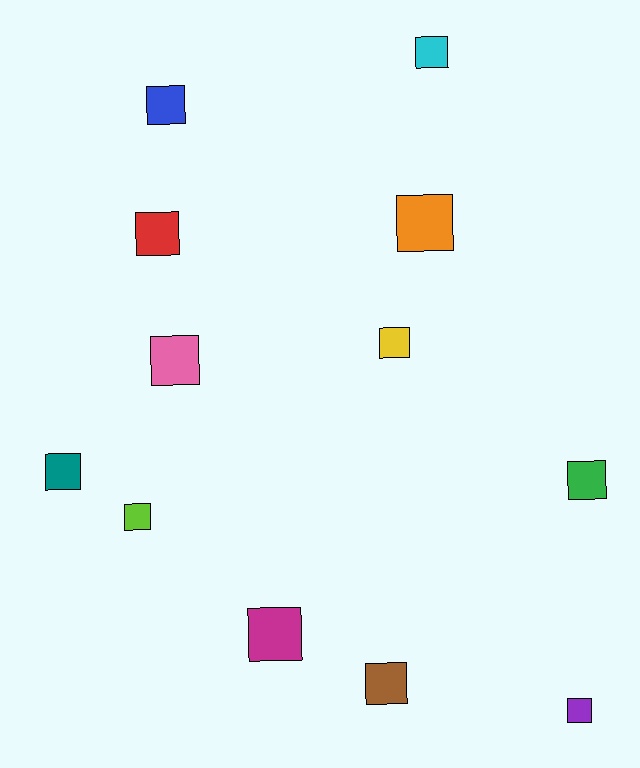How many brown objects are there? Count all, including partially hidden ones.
There is 1 brown object.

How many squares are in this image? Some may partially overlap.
There are 12 squares.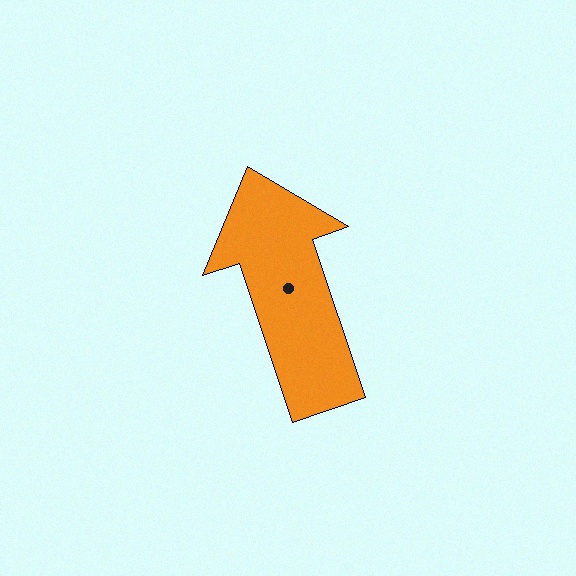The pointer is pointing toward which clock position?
Roughly 11 o'clock.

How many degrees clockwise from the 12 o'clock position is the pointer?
Approximately 341 degrees.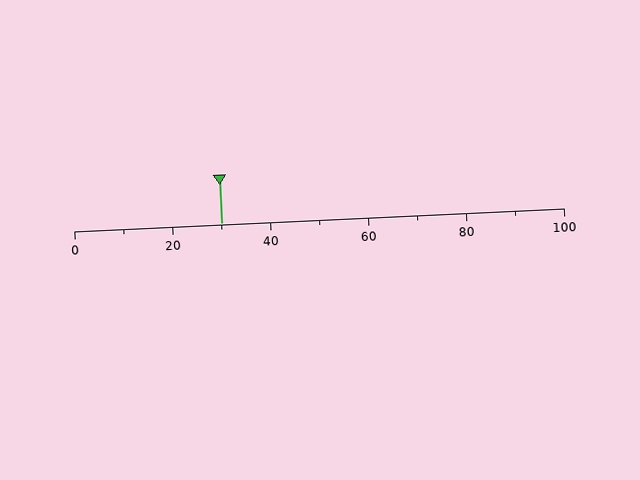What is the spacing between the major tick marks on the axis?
The major ticks are spaced 20 apart.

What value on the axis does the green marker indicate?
The marker indicates approximately 30.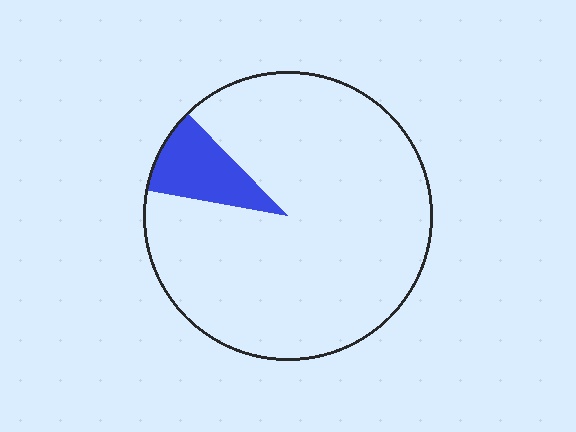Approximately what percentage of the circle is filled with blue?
Approximately 10%.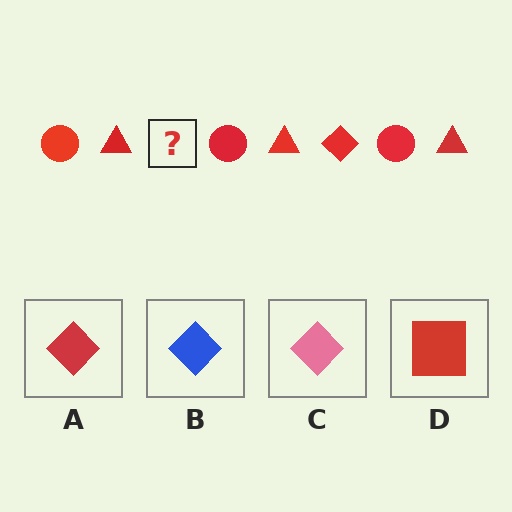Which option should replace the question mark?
Option A.